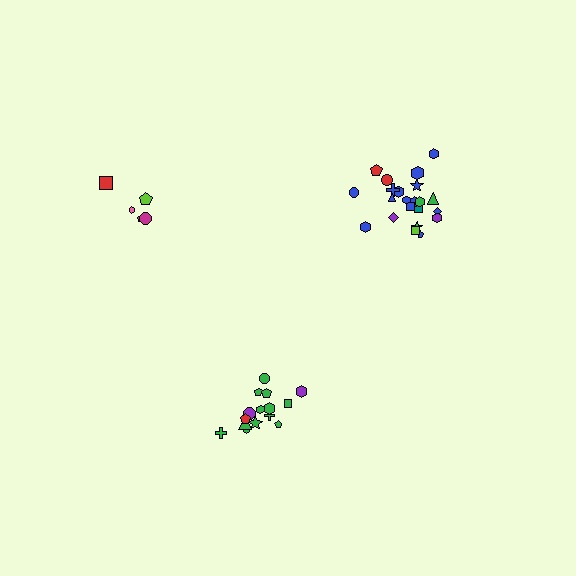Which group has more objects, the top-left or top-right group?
The top-right group.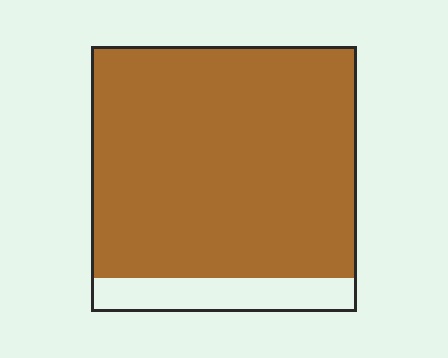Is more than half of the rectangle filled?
Yes.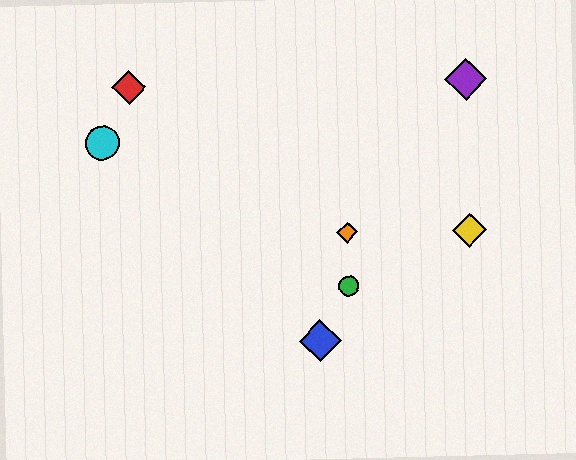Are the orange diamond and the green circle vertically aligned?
Yes, both are at x≈347.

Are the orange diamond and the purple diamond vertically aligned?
No, the orange diamond is at x≈347 and the purple diamond is at x≈466.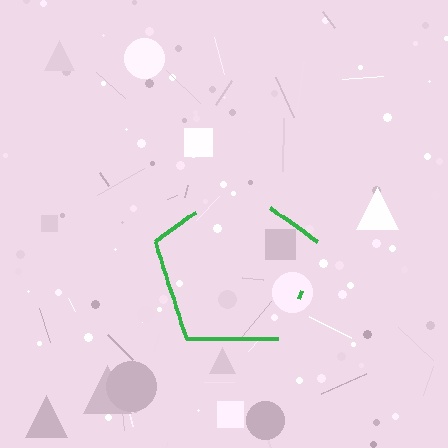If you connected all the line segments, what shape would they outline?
They would outline a pentagon.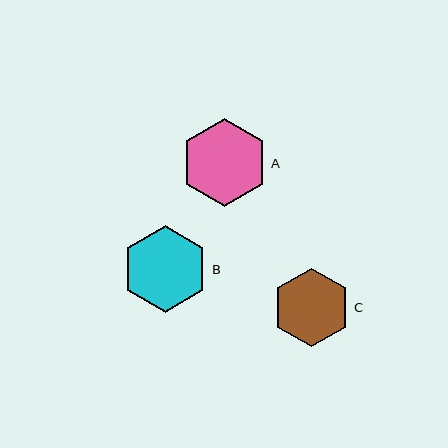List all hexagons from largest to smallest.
From largest to smallest: A, B, C.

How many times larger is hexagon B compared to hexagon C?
Hexagon B is approximately 1.1 times the size of hexagon C.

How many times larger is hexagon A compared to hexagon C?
Hexagon A is approximately 1.1 times the size of hexagon C.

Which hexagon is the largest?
Hexagon A is the largest with a size of approximately 87 pixels.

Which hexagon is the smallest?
Hexagon C is the smallest with a size of approximately 79 pixels.